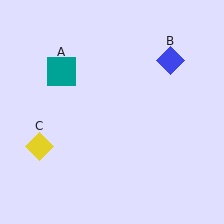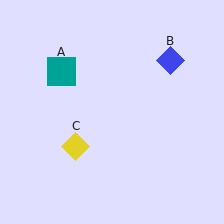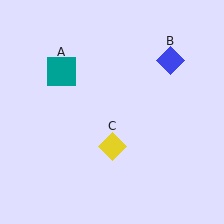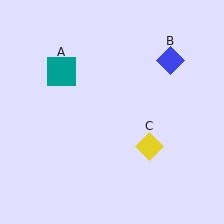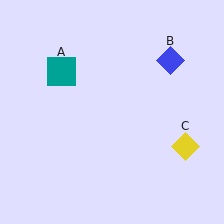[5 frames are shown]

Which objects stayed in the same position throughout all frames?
Teal square (object A) and blue diamond (object B) remained stationary.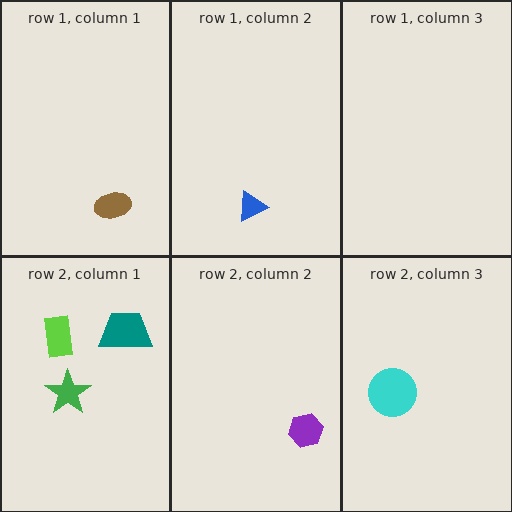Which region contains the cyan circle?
The row 2, column 3 region.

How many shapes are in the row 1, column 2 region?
1.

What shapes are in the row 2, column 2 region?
The purple hexagon.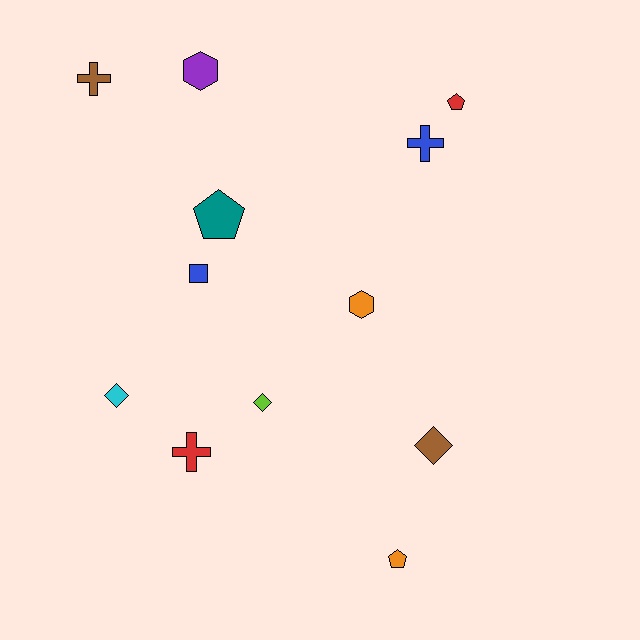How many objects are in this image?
There are 12 objects.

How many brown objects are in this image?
There are 2 brown objects.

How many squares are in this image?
There is 1 square.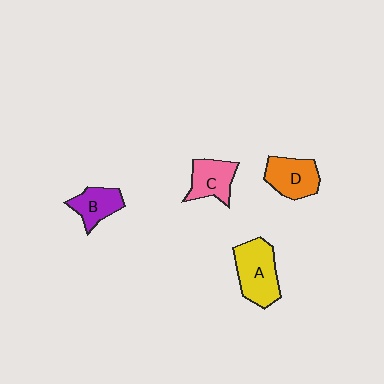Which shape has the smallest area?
Shape B (purple).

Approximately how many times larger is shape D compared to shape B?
Approximately 1.3 times.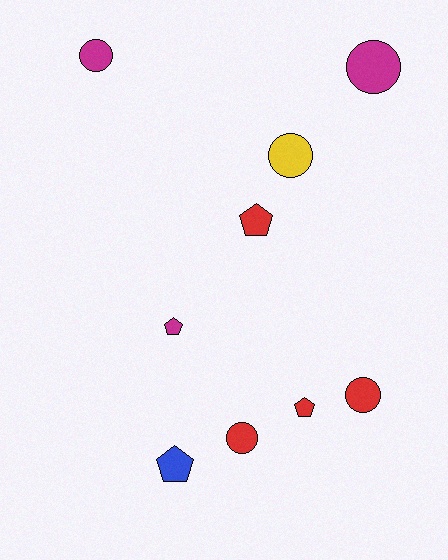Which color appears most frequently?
Red, with 4 objects.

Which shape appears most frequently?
Circle, with 5 objects.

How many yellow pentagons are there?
There are no yellow pentagons.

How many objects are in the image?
There are 9 objects.